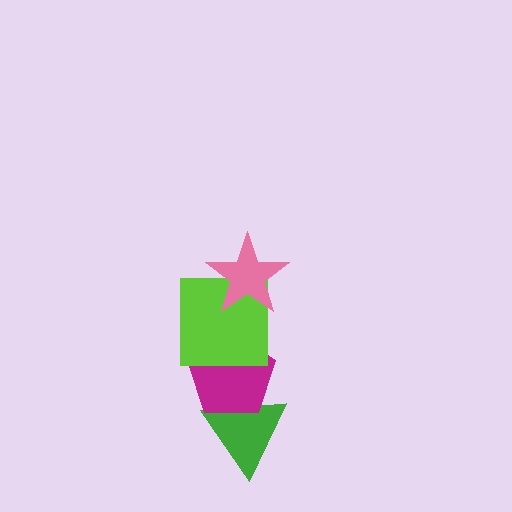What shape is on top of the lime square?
The pink star is on top of the lime square.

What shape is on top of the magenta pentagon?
The lime square is on top of the magenta pentagon.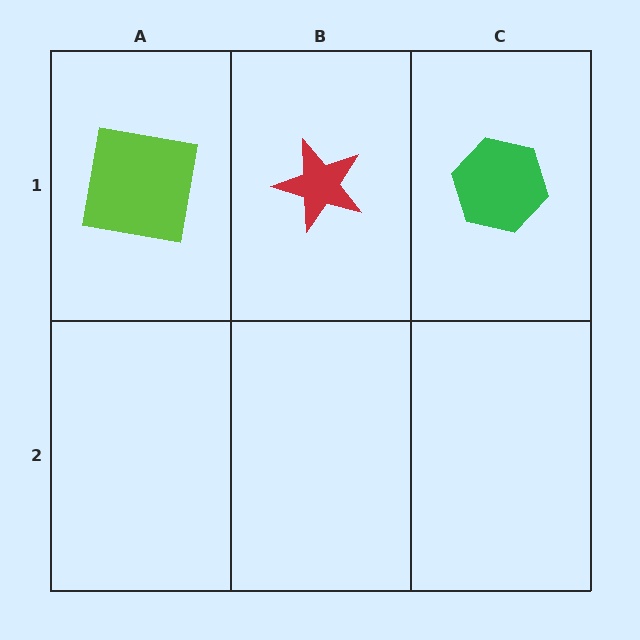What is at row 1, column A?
A lime square.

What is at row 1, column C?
A green hexagon.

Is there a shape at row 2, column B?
No, that cell is empty.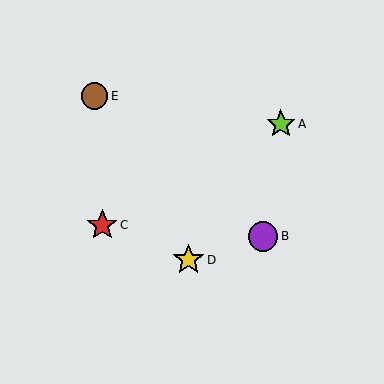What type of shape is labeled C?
Shape C is a red star.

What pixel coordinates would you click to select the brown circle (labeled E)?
Click at (95, 96) to select the brown circle E.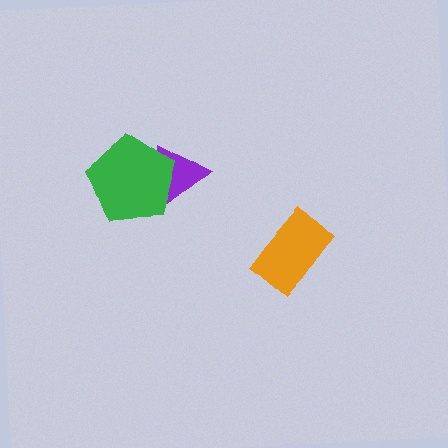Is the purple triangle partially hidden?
Yes, it is partially covered by another shape.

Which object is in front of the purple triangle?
The green pentagon is in front of the purple triangle.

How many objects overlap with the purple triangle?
1 object overlaps with the purple triangle.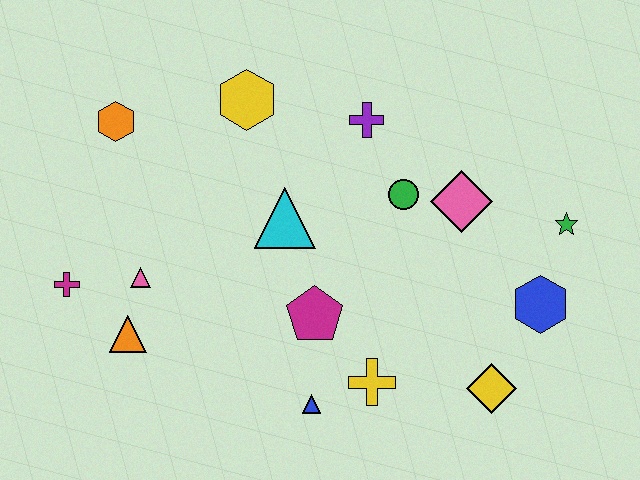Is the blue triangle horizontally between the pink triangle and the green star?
Yes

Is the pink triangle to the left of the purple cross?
Yes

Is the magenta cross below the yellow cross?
No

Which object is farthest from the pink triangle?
The green star is farthest from the pink triangle.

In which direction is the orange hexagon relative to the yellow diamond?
The orange hexagon is to the left of the yellow diamond.